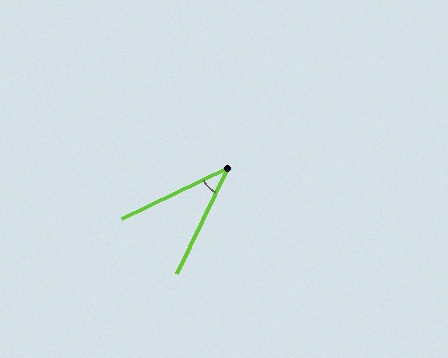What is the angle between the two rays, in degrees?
Approximately 39 degrees.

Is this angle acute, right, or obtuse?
It is acute.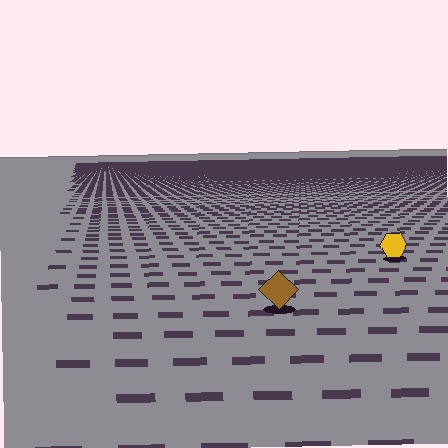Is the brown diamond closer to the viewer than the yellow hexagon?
Yes. The brown diamond is closer — you can tell from the texture gradient: the ground texture is coarser near it.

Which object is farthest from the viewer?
The yellow hexagon is farthest from the viewer. It appears smaller and the ground texture around it is denser.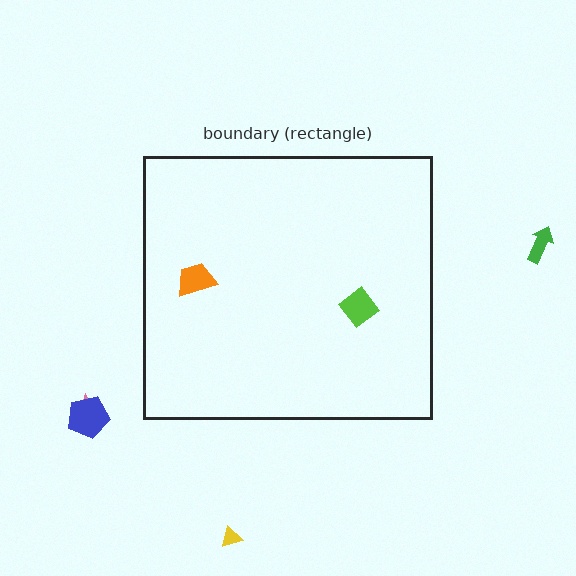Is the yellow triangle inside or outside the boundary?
Outside.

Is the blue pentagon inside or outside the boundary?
Outside.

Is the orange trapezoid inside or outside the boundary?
Inside.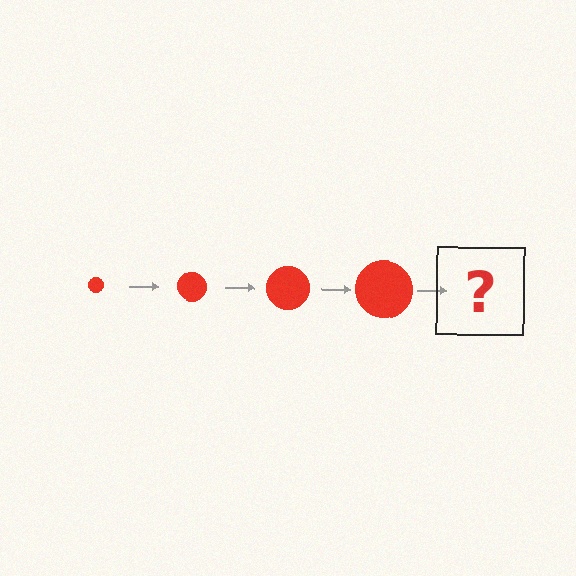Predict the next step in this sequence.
The next step is a red circle, larger than the previous one.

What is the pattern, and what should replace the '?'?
The pattern is that the circle gets progressively larger each step. The '?' should be a red circle, larger than the previous one.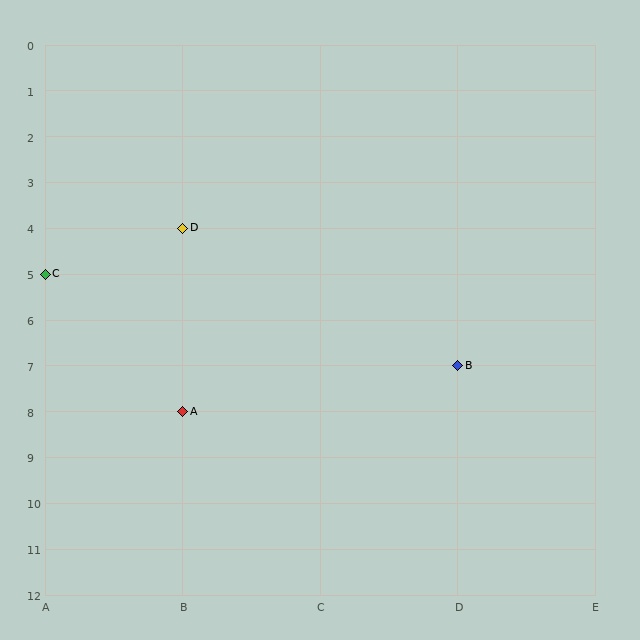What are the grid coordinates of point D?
Point D is at grid coordinates (B, 4).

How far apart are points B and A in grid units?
Points B and A are 2 columns and 1 row apart (about 2.2 grid units diagonally).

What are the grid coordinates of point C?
Point C is at grid coordinates (A, 5).